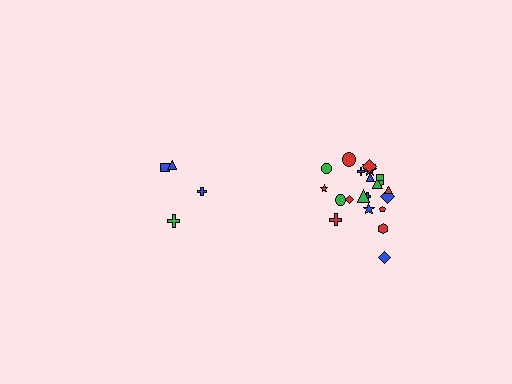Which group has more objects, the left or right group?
The right group.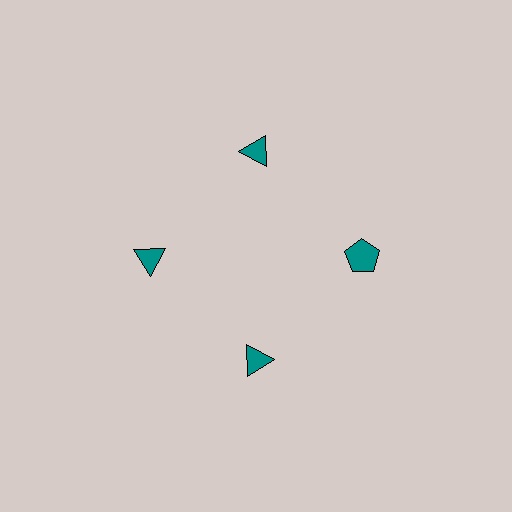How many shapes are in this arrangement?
There are 4 shapes arranged in a ring pattern.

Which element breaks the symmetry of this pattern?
The teal pentagon at roughly the 3 o'clock position breaks the symmetry. All other shapes are teal triangles.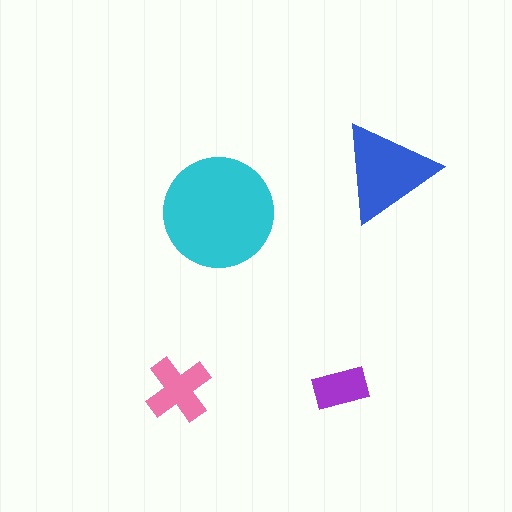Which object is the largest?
The cyan circle.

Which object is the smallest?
The purple rectangle.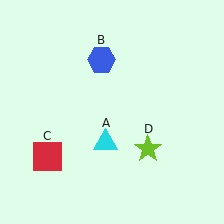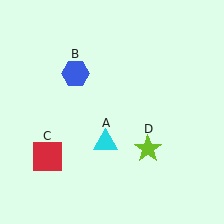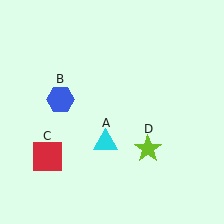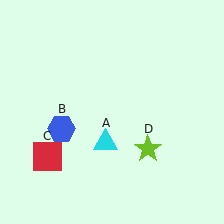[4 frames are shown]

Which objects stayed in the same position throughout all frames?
Cyan triangle (object A) and red square (object C) and lime star (object D) remained stationary.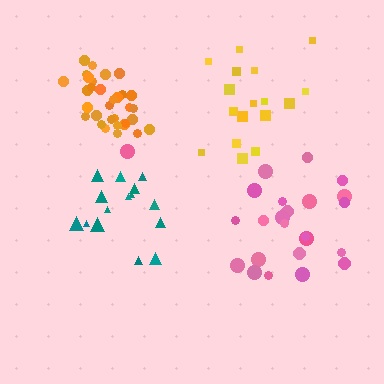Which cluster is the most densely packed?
Orange.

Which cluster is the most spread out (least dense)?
Pink.